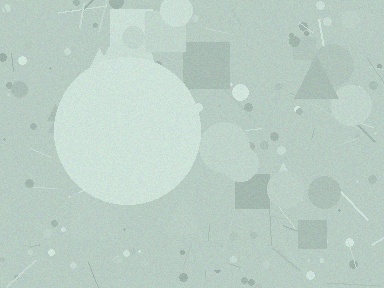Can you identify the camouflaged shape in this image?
The camouflaged shape is a circle.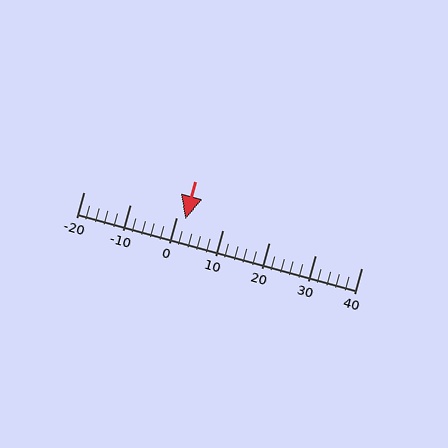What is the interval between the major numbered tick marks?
The major tick marks are spaced 10 units apart.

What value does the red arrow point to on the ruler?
The red arrow points to approximately 2.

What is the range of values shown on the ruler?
The ruler shows values from -20 to 40.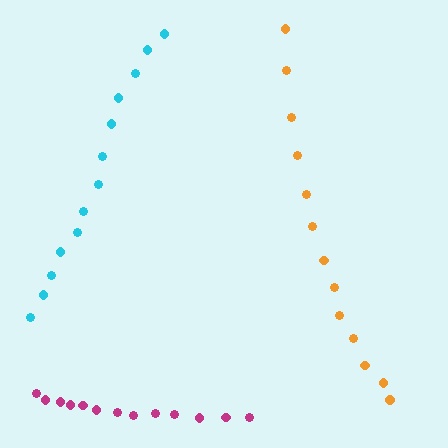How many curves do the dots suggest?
There are 3 distinct paths.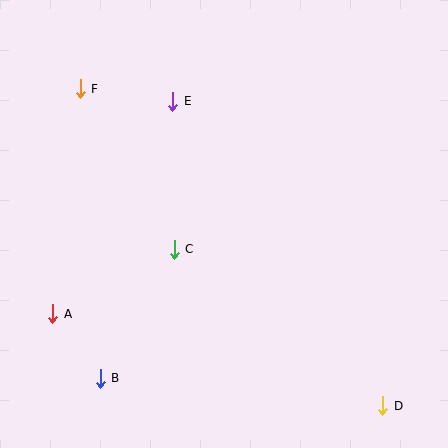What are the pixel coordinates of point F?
Point F is at (80, 89).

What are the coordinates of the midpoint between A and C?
The midpoint between A and C is at (114, 282).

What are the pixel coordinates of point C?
Point C is at (174, 250).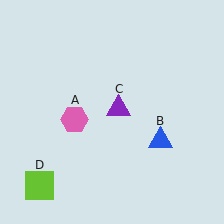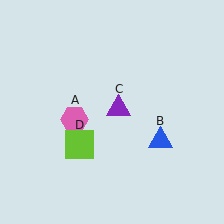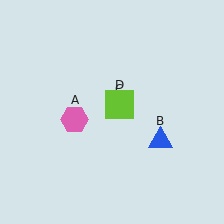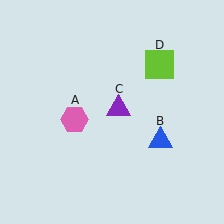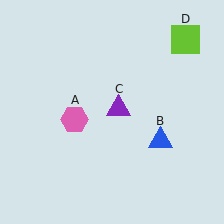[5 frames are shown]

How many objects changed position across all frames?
1 object changed position: lime square (object D).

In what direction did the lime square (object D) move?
The lime square (object D) moved up and to the right.